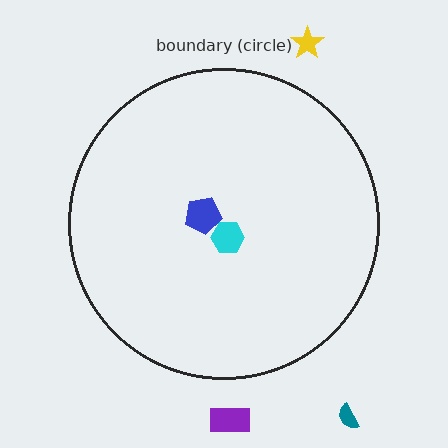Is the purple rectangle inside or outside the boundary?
Outside.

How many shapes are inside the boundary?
2 inside, 3 outside.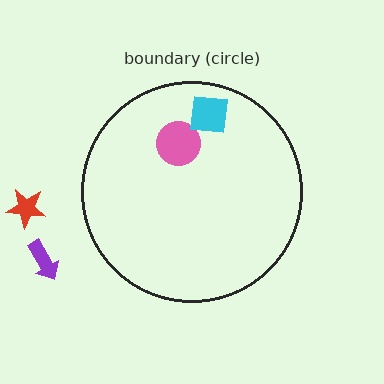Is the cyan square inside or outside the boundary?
Inside.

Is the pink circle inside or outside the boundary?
Inside.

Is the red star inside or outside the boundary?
Outside.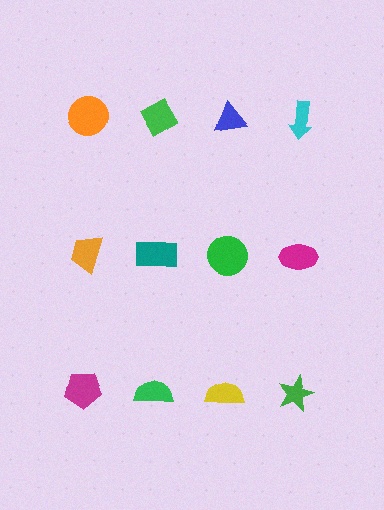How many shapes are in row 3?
4 shapes.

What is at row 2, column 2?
A teal rectangle.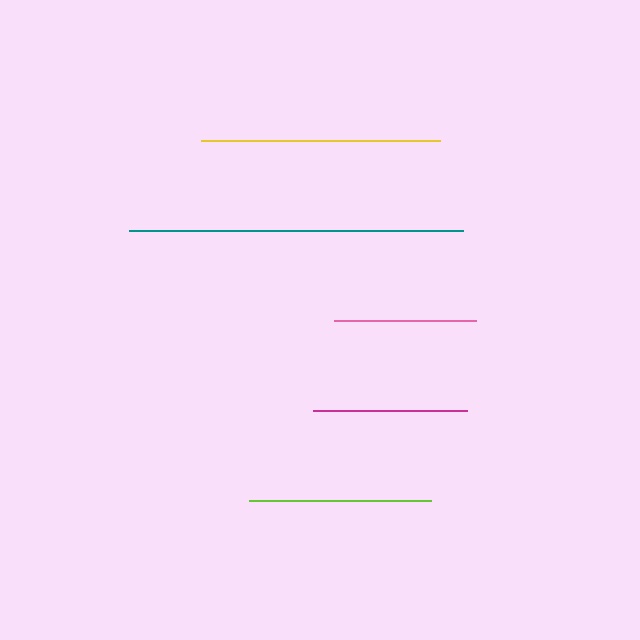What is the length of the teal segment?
The teal segment is approximately 334 pixels long.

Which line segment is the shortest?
The pink line is the shortest at approximately 142 pixels.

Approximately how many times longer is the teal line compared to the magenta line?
The teal line is approximately 2.2 times the length of the magenta line.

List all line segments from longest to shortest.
From longest to shortest: teal, yellow, lime, magenta, pink.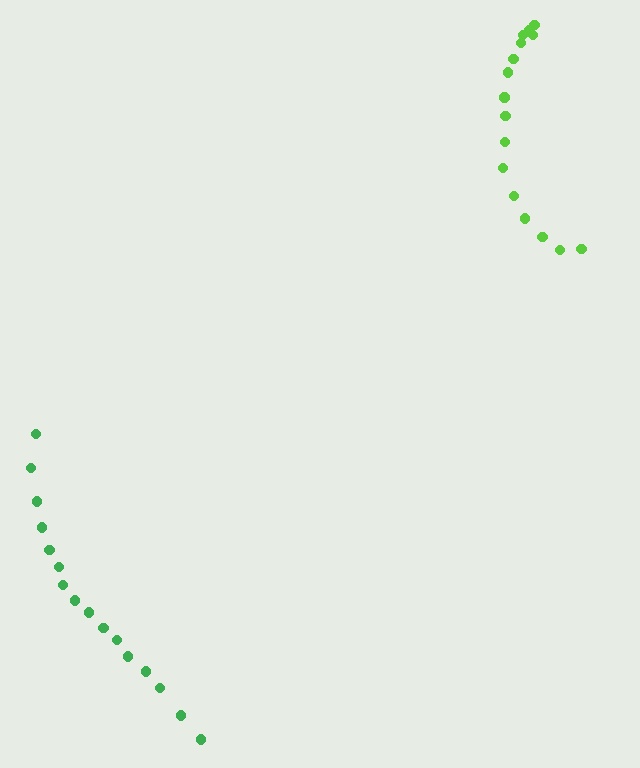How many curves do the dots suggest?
There are 2 distinct paths.